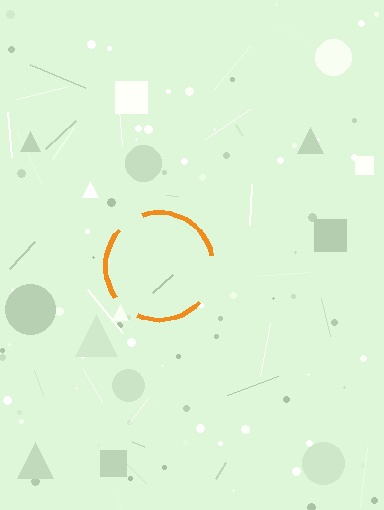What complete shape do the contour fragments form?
The contour fragments form a circle.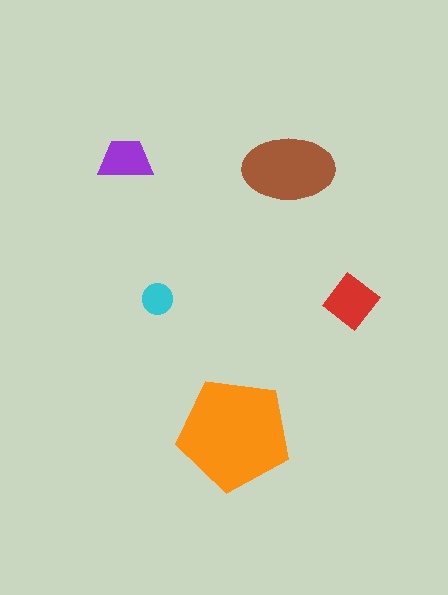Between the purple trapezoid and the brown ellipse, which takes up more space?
The brown ellipse.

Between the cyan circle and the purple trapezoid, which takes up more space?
The purple trapezoid.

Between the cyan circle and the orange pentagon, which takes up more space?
The orange pentagon.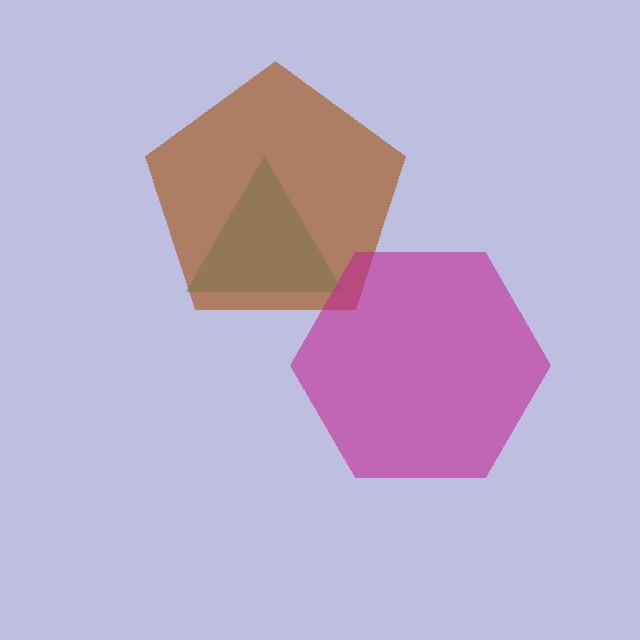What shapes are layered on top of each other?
The layered shapes are: a teal triangle, a brown pentagon, a magenta hexagon.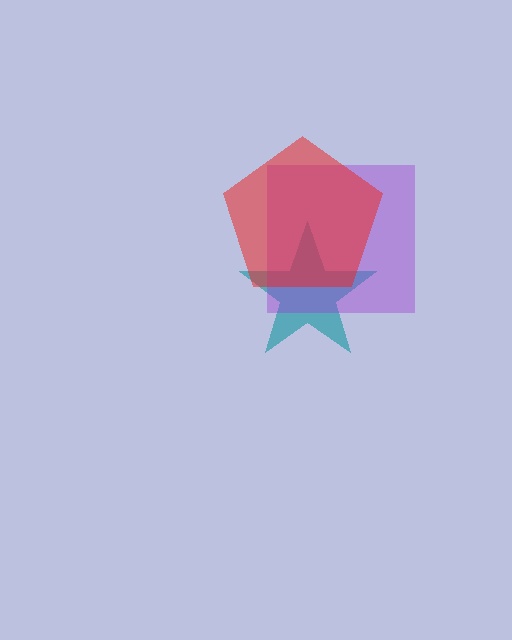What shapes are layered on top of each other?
The layered shapes are: a teal star, a purple square, a red pentagon.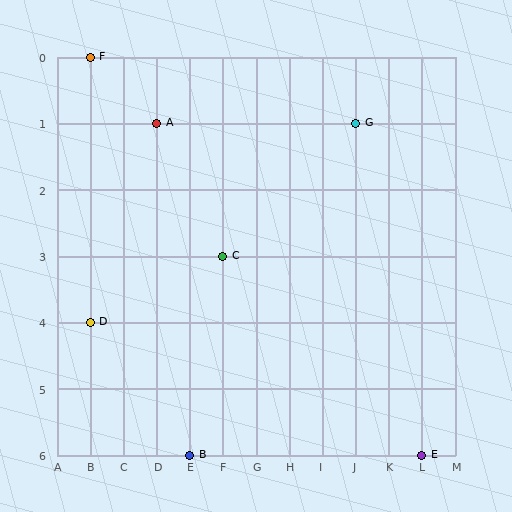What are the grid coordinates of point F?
Point F is at grid coordinates (B, 0).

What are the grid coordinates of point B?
Point B is at grid coordinates (E, 6).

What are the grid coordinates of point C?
Point C is at grid coordinates (F, 3).